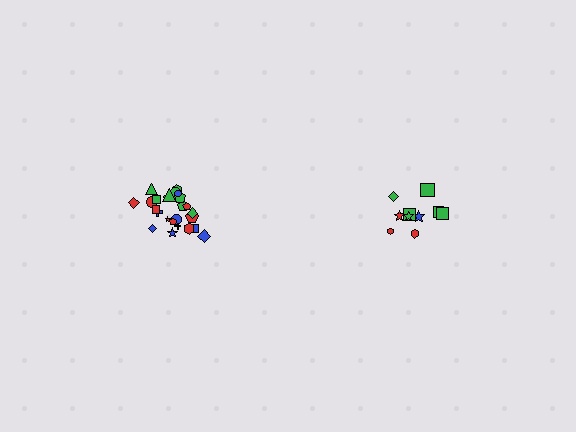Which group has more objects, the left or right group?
The left group.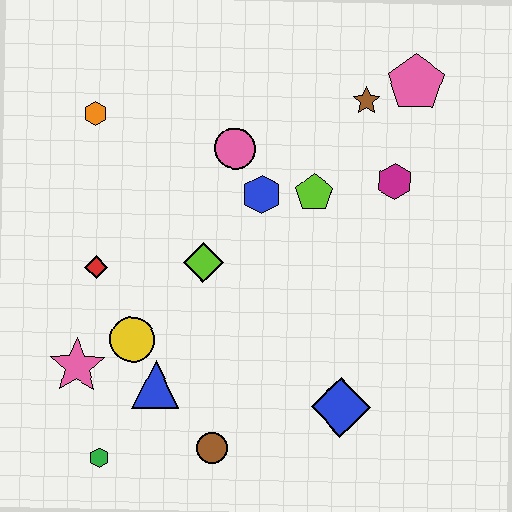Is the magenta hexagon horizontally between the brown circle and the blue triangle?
No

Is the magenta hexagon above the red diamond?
Yes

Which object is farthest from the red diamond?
The pink pentagon is farthest from the red diamond.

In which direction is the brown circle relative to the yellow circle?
The brown circle is below the yellow circle.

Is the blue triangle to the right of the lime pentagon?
No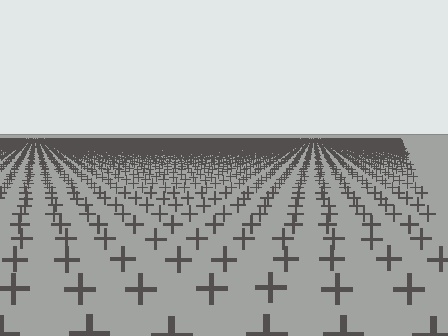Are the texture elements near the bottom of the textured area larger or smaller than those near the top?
Larger. Near the bottom, elements are closer to the viewer and appear at a bigger on-screen size.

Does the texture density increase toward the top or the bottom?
Density increases toward the top.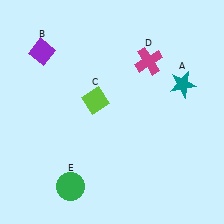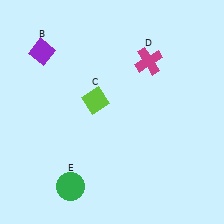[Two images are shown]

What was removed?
The teal star (A) was removed in Image 2.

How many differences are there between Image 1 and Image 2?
There is 1 difference between the two images.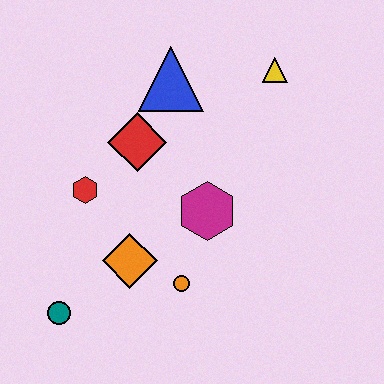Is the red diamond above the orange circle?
Yes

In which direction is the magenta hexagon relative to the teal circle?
The magenta hexagon is to the right of the teal circle.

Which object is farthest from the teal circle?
The yellow triangle is farthest from the teal circle.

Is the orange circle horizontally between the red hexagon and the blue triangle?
No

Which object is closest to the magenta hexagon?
The orange circle is closest to the magenta hexagon.